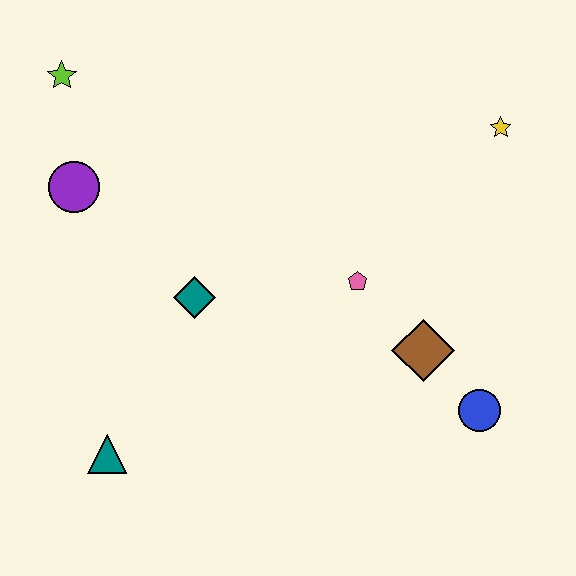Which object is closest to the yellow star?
The pink pentagon is closest to the yellow star.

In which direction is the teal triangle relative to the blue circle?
The teal triangle is to the left of the blue circle.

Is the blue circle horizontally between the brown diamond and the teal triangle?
No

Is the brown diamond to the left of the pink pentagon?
No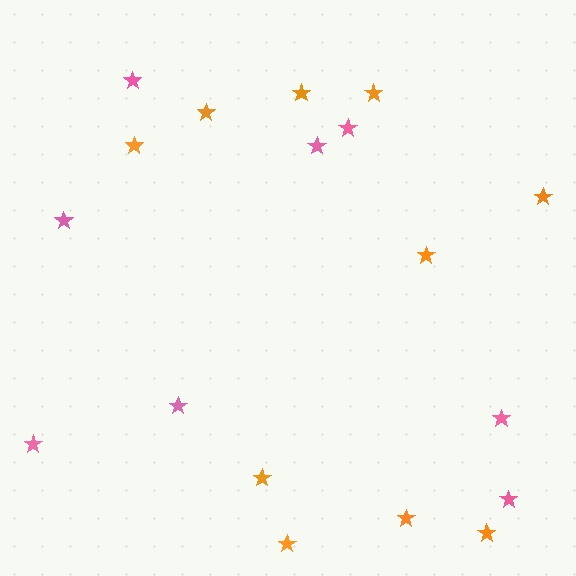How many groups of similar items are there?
There are 2 groups: one group of pink stars (8) and one group of orange stars (10).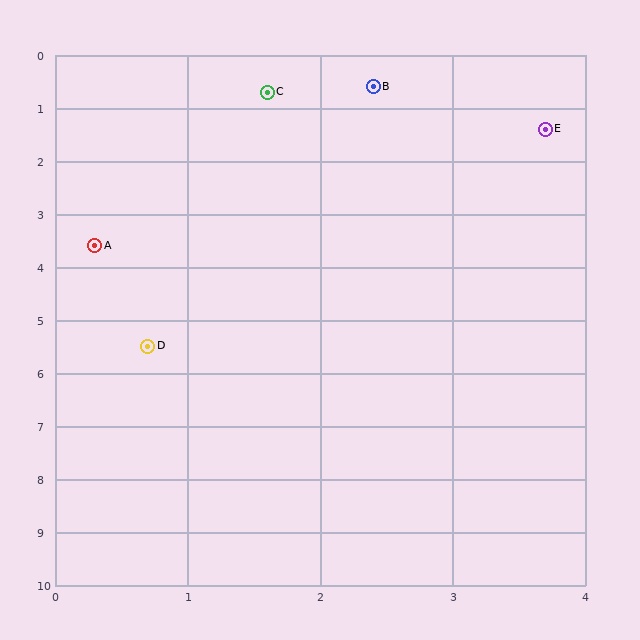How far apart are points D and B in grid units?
Points D and B are about 5.2 grid units apart.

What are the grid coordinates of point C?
Point C is at approximately (1.6, 0.7).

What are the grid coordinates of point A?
Point A is at approximately (0.3, 3.6).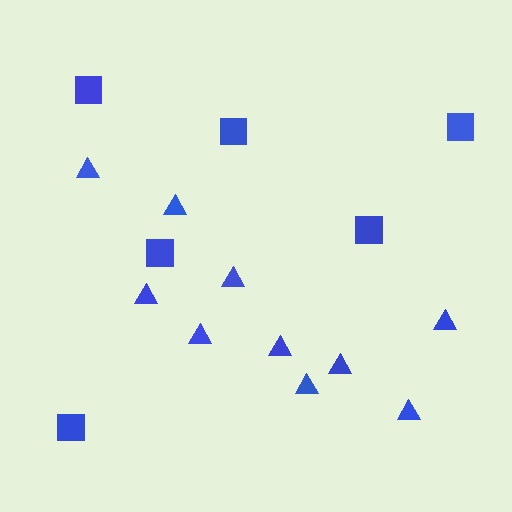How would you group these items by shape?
There are 2 groups: one group of squares (6) and one group of triangles (10).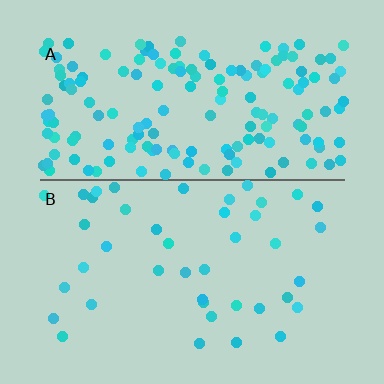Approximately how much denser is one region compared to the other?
Approximately 3.7× — region A over region B.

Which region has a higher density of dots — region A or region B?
A (the top).